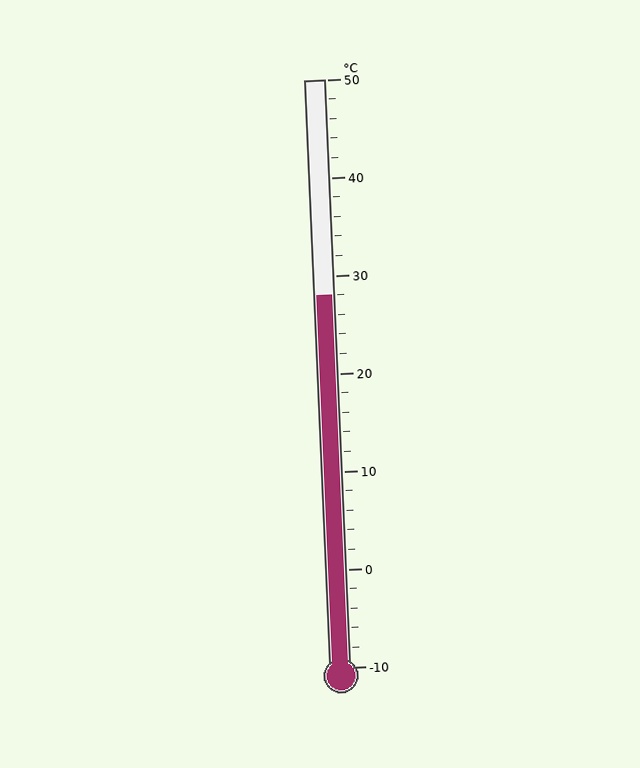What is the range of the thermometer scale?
The thermometer scale ranges from -10°C to 50°C.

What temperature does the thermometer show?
The thermometer shows approximately 28°C.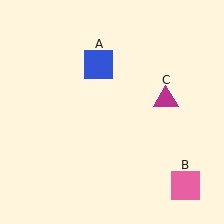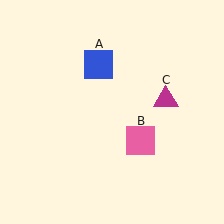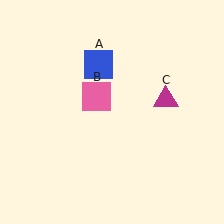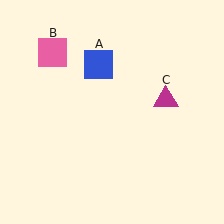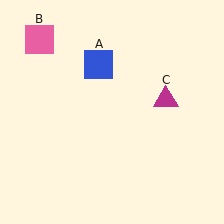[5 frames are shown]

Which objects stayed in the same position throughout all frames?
Blue square (object A) and magenta triangle (object C) remained stationary.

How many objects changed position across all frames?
1 object changed position: pink square (object B).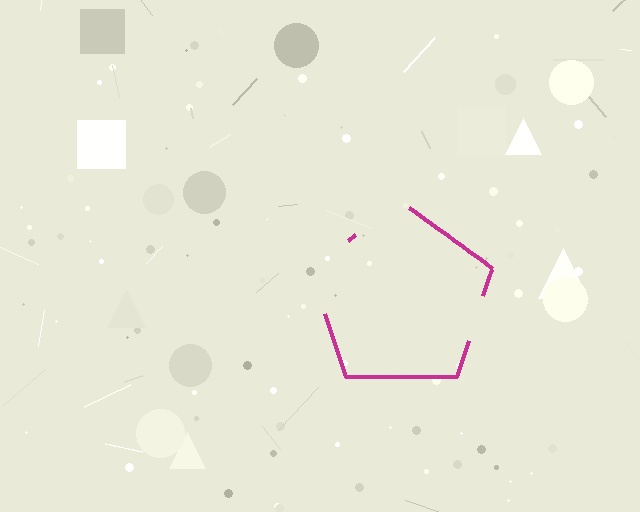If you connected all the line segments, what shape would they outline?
They would outline a pentagon.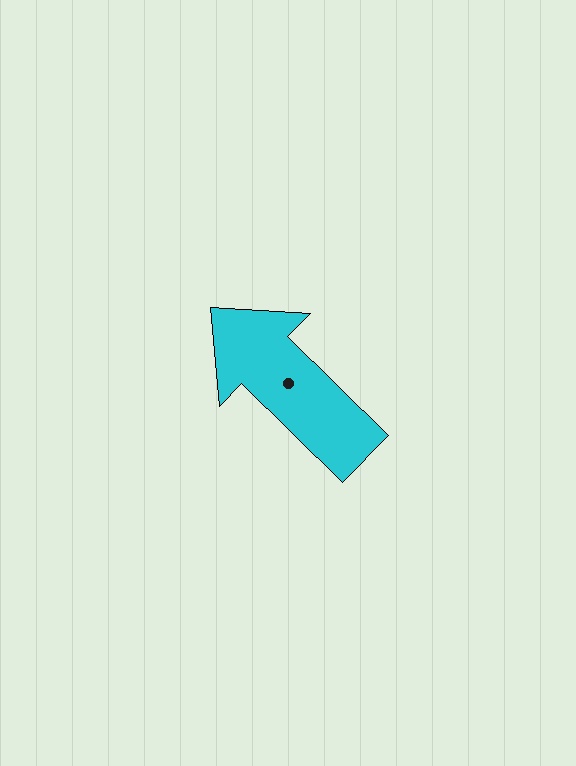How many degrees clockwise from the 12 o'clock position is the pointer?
Approximately 314 degrees.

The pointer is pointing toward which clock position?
Roughly 10 o'clock.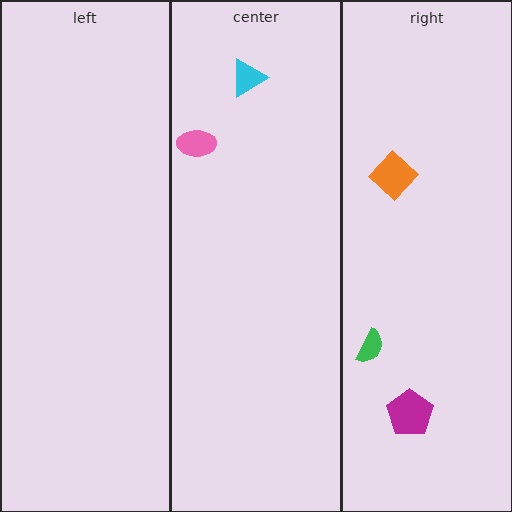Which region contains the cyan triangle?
The center region.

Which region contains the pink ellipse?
The center region.